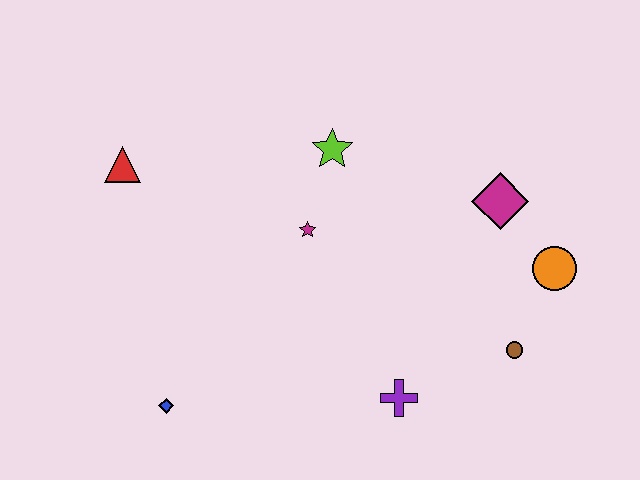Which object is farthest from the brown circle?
The red triangle is farthest from the brown circle.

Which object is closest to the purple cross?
The brown circle is closest to the purple cross.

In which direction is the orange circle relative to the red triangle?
The orange circle is to the right of the red triangle.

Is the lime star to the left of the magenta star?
No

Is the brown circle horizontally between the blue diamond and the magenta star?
No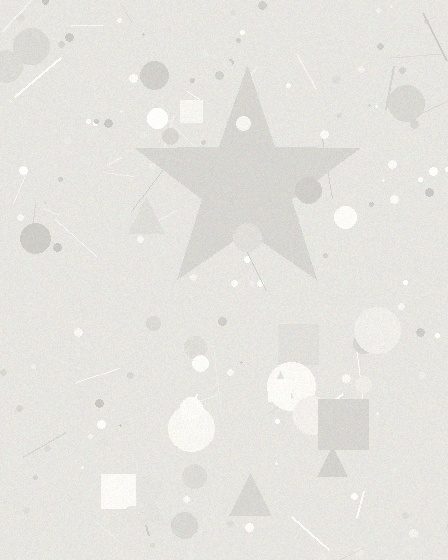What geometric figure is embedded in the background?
A star is embedded in the background.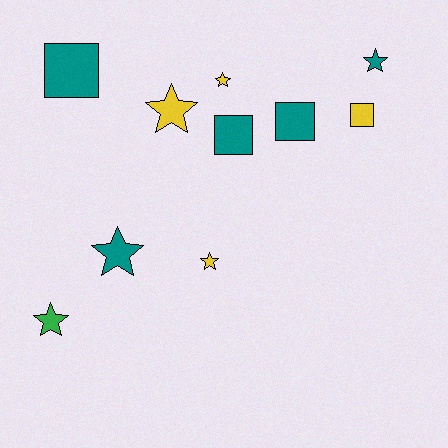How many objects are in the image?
There are 10 objects.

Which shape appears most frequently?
Star, with 6 objects.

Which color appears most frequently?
Teal, with 5 objects.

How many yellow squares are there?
There is 1 yellow square.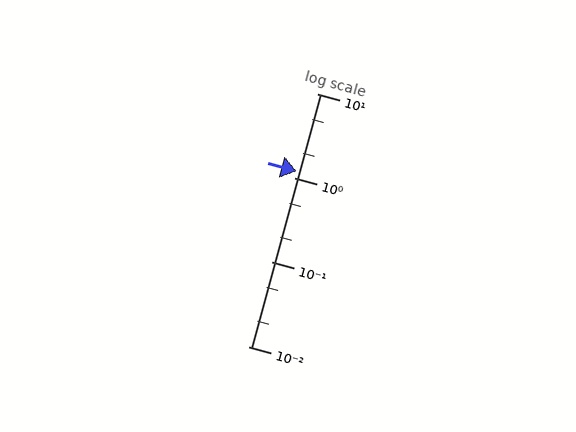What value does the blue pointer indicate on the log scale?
The pointer indicates approximately 1.2.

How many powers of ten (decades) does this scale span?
The scale spans 3 decades, from 0.01 to 10.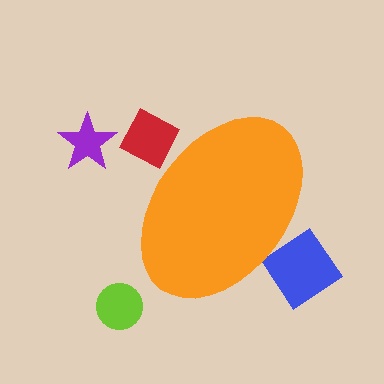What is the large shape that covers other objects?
An orange ellipse.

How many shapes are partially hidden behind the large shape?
2 shapes are partially hidden.